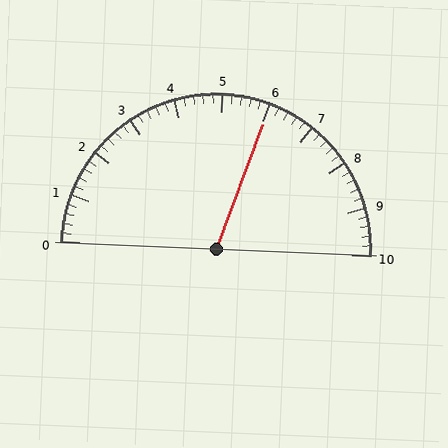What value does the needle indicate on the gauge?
The needle indicates approximately 6.0.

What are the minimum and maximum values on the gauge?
The gauge ranges from 0 to 10.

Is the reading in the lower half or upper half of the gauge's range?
The reading is in the upper half of the range (0 to 10).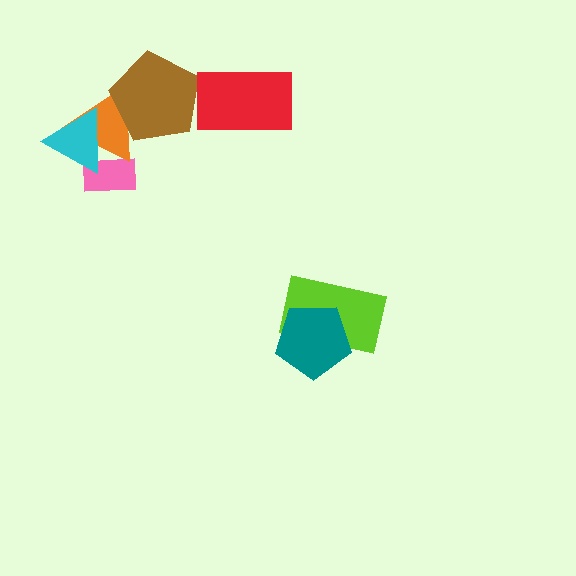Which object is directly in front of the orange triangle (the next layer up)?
The brown pentagon is directly in front of the orange triangle.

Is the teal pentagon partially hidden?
No, no other shape covers it.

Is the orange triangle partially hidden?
Yes, it is partially covered by another shape.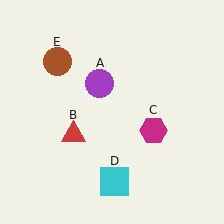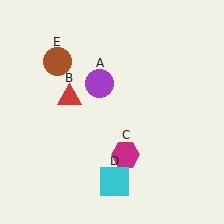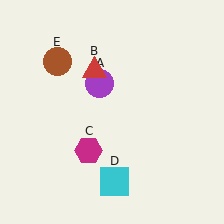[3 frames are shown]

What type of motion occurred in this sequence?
The red triangle (object B), magenta hexagon (object C) rotated clockwise around the center of the scene.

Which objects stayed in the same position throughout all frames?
Purple circle (object A) and cyan square (object D) and brown circle (object E) remained stationary.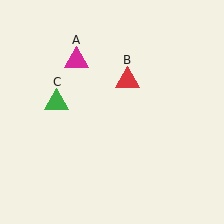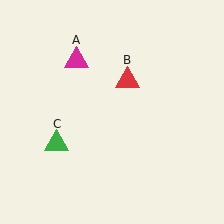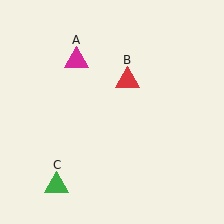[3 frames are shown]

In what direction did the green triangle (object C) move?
The green triangle (object C) moved down.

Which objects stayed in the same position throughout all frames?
Magenta triangle (object A) and red triangle (object B) remained stationary.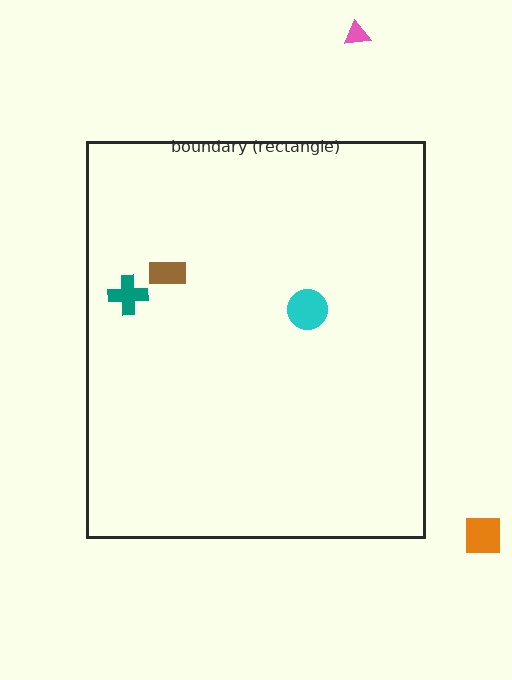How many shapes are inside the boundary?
3 inside, 2 outside.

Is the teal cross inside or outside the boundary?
Inside.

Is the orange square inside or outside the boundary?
Outside.